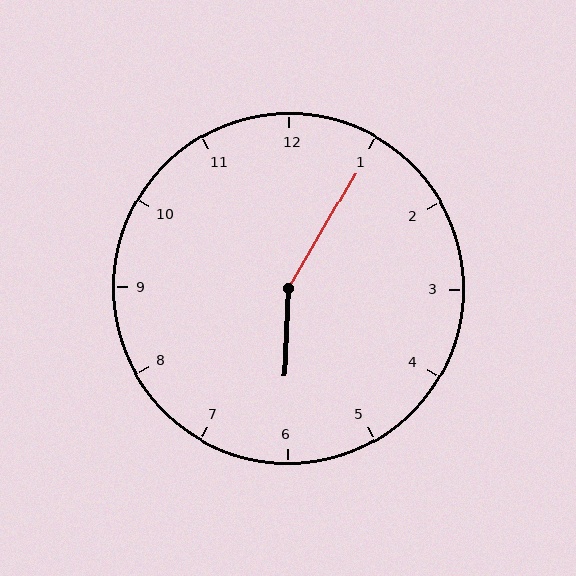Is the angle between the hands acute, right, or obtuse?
It is obtuse.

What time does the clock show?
6:05.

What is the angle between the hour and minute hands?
Approximately 152 degrees.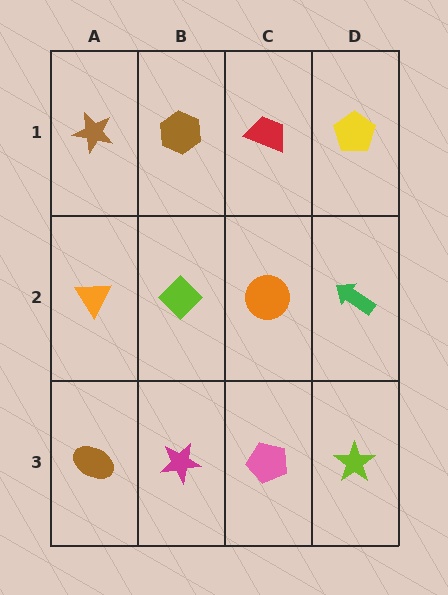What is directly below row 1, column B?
A lime diamond.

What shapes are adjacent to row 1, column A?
An orange triangle (row 2, column A), a brown hexagon (row 1, column B).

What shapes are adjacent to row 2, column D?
A yellow pentagon (row 1, column D), a lime star (row 3, column D), an orange circle (row 2, column C).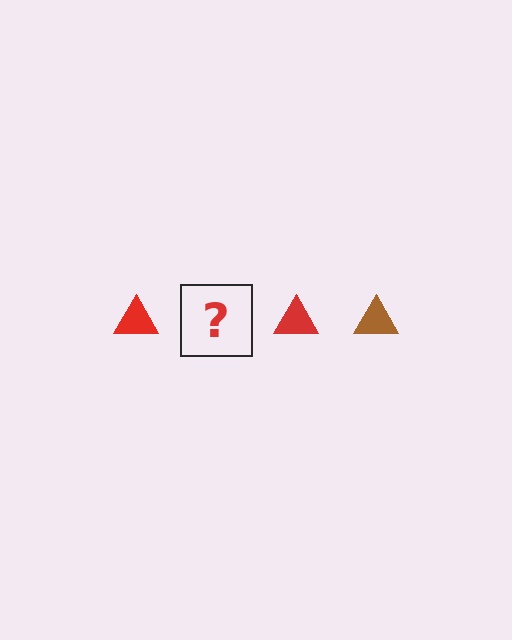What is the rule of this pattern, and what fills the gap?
The rule is that the pattern cycles through red, brown triangles. The gap should be filled with a brown triangle.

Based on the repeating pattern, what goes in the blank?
The blank should be a brown triangle.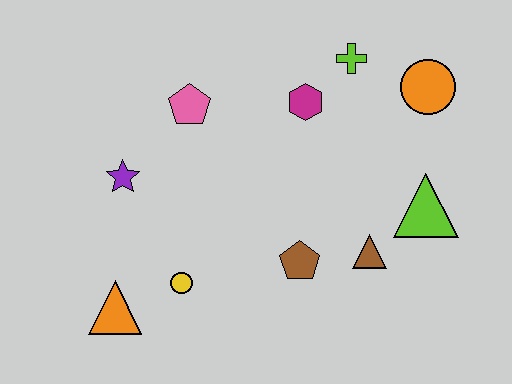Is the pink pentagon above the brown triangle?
Yes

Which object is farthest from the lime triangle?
The orange triangle is farthest from the lime triangle.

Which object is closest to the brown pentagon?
The brown triangle is closest to the brown pentagon.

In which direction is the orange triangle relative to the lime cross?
The orange triangle is below the lime cross.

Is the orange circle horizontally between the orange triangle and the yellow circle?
No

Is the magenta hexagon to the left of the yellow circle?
No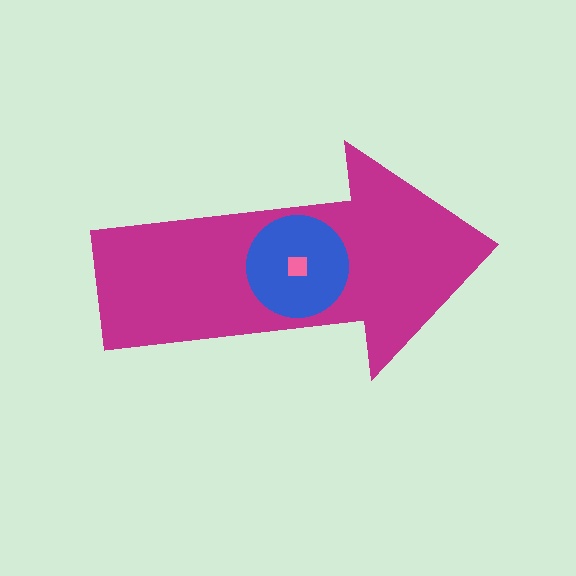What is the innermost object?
The pink square.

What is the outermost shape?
The magenta arrow.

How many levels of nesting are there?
3.